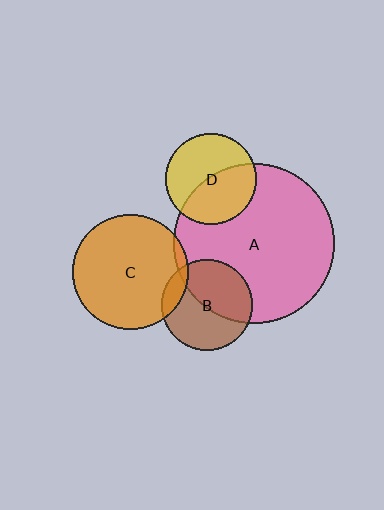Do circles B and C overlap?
Yes.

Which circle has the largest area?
Circle A (pink).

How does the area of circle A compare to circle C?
Approximately 1.9 times.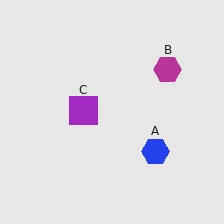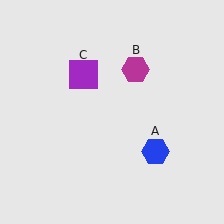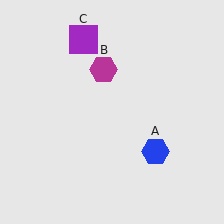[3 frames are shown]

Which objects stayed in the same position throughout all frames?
Blue hexagon (object A) remained stationary.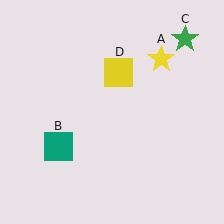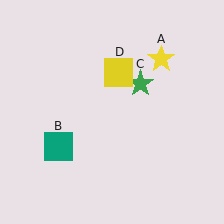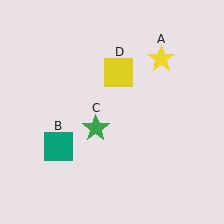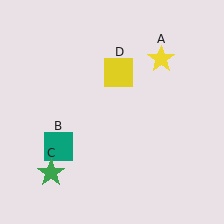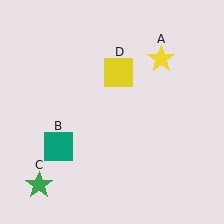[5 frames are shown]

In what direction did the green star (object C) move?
The green star (object C) moved down and to the left.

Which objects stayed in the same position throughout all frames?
Yellow star (object A) and teal square (object B) and yellow square (object D) remained stationary.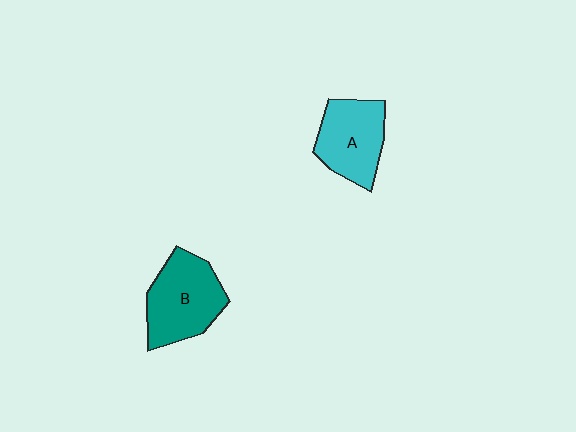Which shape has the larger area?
Shape B (teal).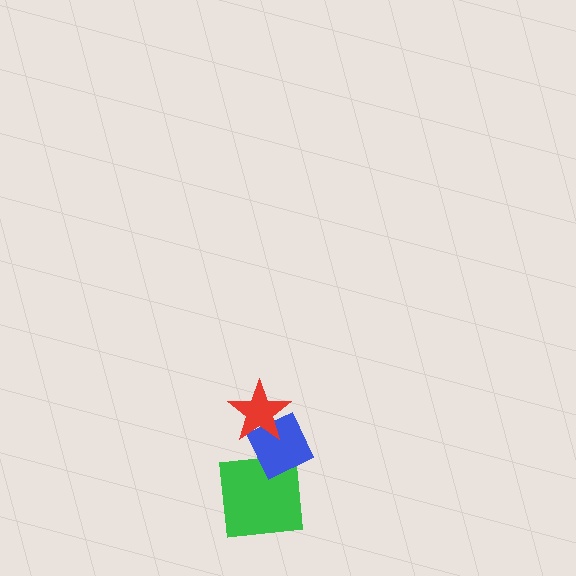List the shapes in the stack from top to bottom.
From top to bottom: the red star, the blue diamond, the green square.